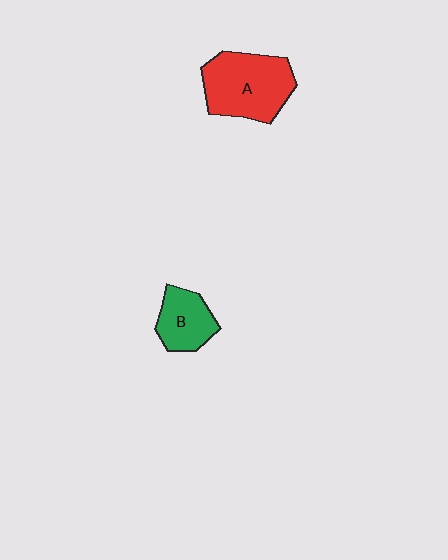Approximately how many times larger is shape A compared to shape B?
Approximately 1.8 times.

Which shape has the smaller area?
Shape B (green).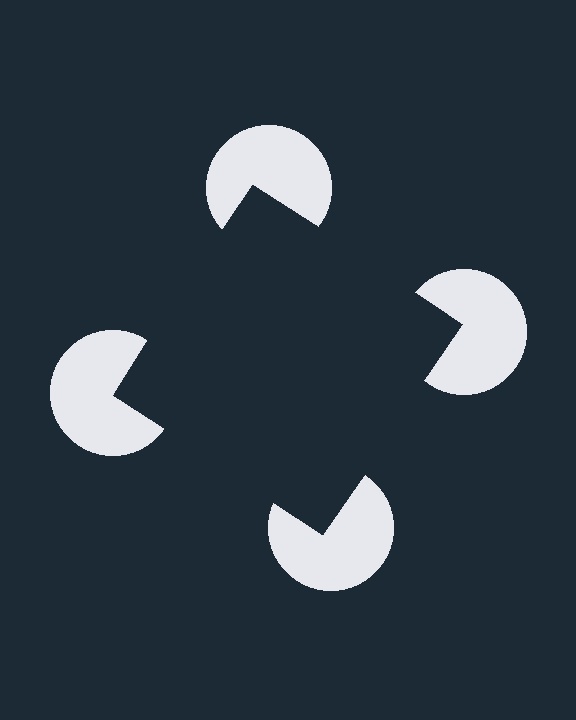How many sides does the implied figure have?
4 sides.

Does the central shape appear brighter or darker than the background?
It typically appears slightly darker than the background, even though no actual brightness change is drawn.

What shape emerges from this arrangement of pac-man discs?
An illusory square — its edges are inferred from the aligned wedge cuts in the pac-man discs, not physically drawn.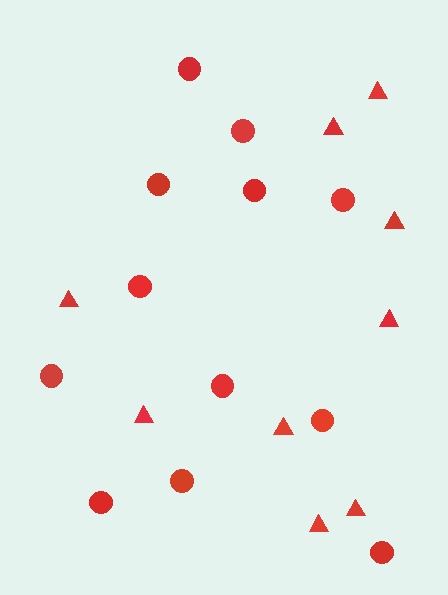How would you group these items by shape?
There are 2 groups: one group of triangles (9) and one group of circles (12).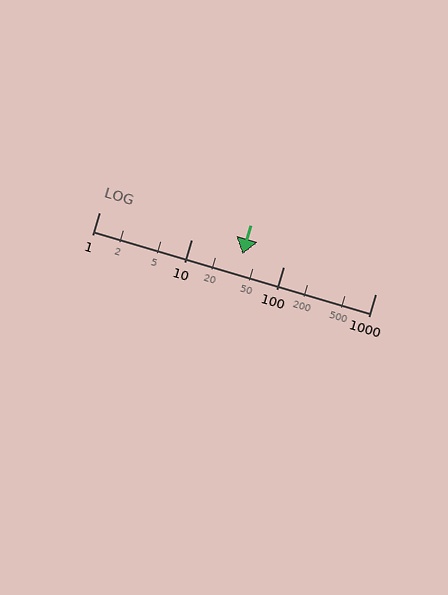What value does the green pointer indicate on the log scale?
The pointer indicates approximately 36.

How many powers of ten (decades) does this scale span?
The scale spans 3 decades, from 1 to 1000.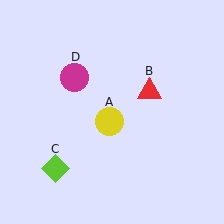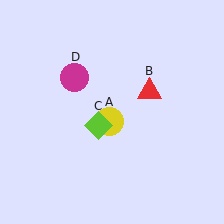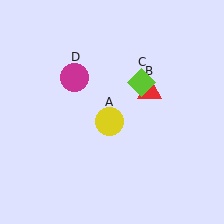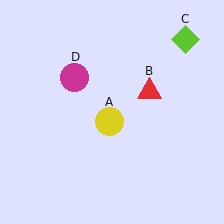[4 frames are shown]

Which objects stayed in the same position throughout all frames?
Yellow circle (object A) and red triangle (object B) and magenta circle (object D) remained stationary.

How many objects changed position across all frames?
1 object changed position: lime diamond (object C).